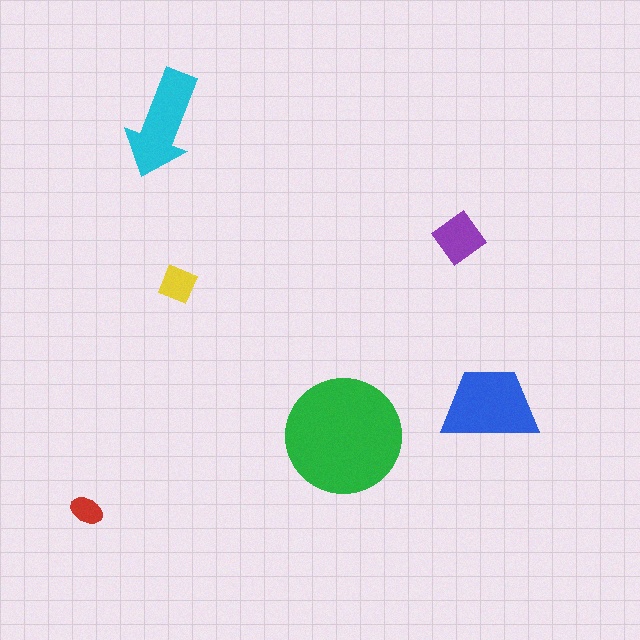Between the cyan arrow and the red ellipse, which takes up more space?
The cyan arrow.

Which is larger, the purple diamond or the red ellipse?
The purple diamond.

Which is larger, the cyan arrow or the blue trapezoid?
The blue trapezoid.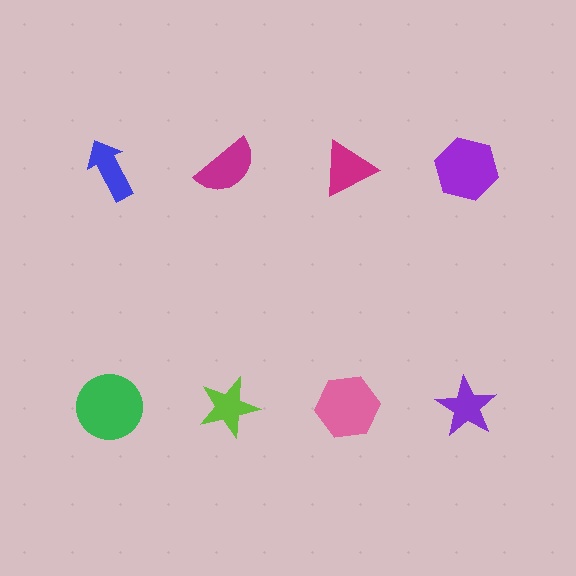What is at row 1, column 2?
A magenta semicircle.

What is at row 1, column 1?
A blue arrow.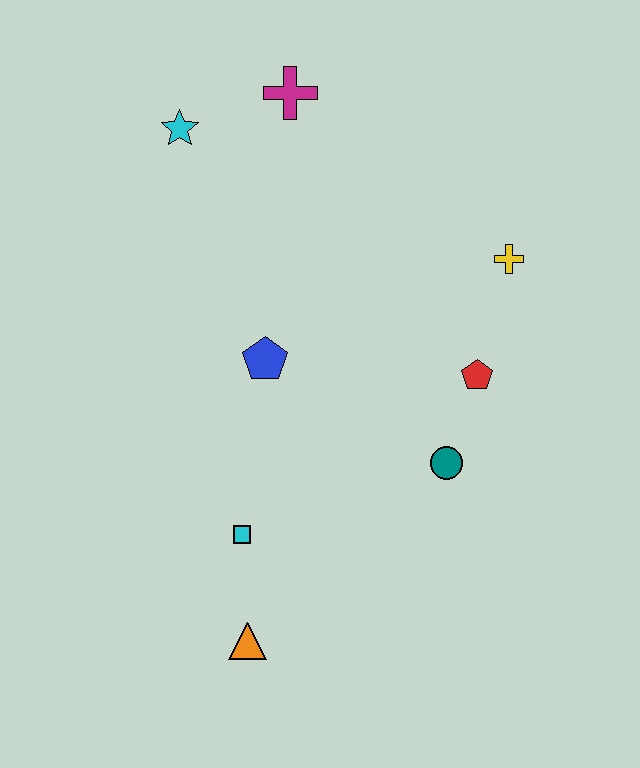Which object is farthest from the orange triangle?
The magenta cross is farthest from the orange triangle.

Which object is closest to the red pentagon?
The teal circle is closest to the red pentagon.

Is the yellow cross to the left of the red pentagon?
No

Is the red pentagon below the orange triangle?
No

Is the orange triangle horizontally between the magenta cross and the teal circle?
No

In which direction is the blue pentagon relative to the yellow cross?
The blue pentagon is to the left of the yellow cross.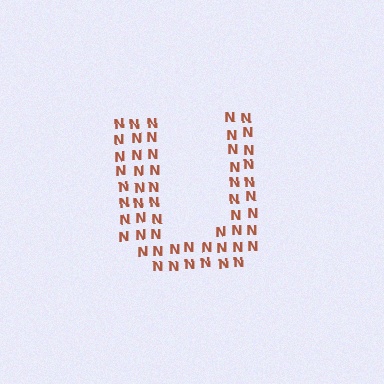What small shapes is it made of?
It is made of small letter N's.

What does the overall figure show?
The overall figure shows the letter U.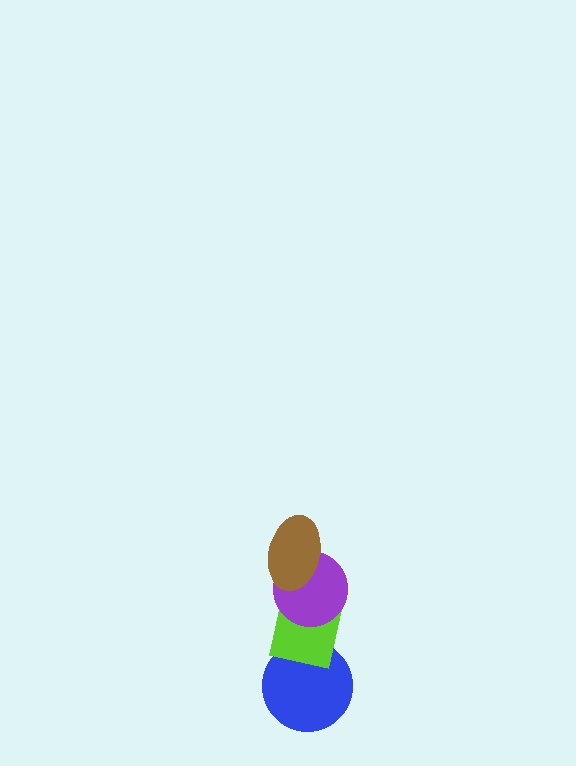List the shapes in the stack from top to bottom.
From top to bottom: the brown ellipse, the purple circle, the lime square, the blue circle.